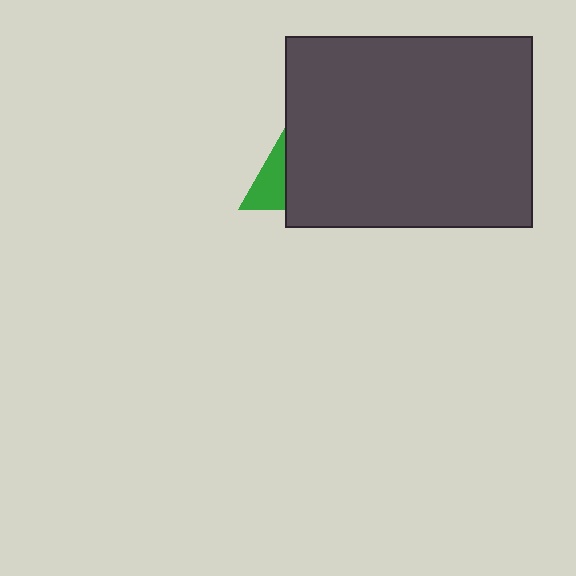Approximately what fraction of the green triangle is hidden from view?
Roughly 69% of the green triangle is hidden behind the dark gray rectangle.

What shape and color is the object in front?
The object in front is a dark gray rectangle.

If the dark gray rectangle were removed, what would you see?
You would see the complete green triangle.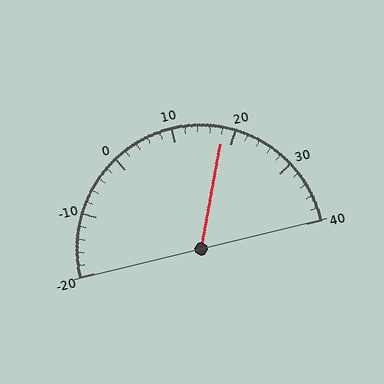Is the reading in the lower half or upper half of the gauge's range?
The reading is in the upper half of the range (-20 to 40).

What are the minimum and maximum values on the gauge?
The gauge ranges from -20 to 40.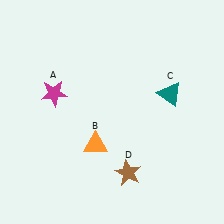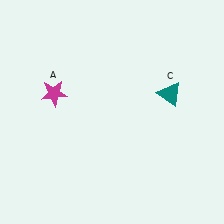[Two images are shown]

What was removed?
The orange triangle (B), the brown star (D) were removed in Image 2.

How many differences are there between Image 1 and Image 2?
There are 2 differences between the two images.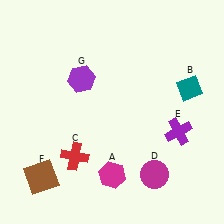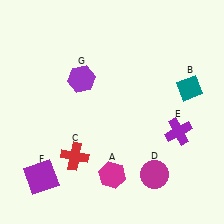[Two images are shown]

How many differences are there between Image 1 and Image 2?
There is 1 difference between the two images.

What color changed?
The square (F) changed from brown in Image 1 to purple in Image 2.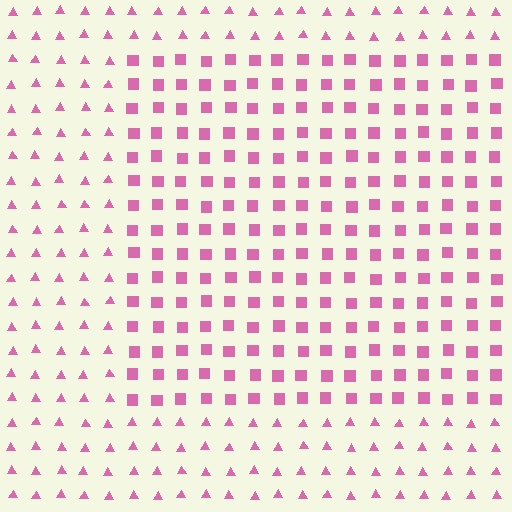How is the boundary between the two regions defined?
The boundary is defined by a change in element shape: squares inside vs. triangles outside. All elements share the same color and spacing.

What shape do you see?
I see a rectangle.